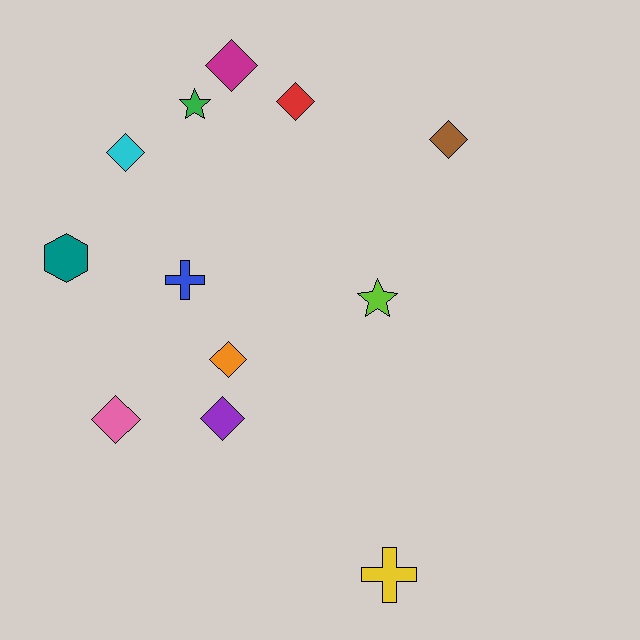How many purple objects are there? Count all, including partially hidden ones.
There is 1 purple object.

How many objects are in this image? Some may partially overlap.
There are 12 objects.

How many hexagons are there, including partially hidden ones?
There is 1 hexagon.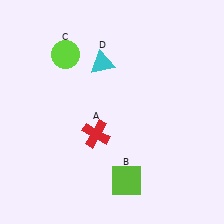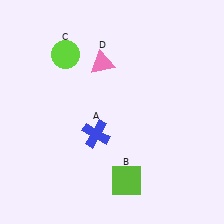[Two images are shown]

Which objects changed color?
A changed from red to blue. D changed from cyan to pink.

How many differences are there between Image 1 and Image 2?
There are 2 differences between the two images.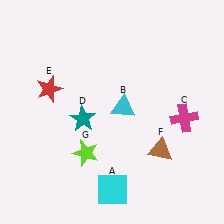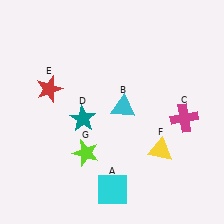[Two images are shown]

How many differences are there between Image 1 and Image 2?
There is 1 difference between the two images.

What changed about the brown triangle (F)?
In Image 1, F is brown. In Image 2, it changed to yellow.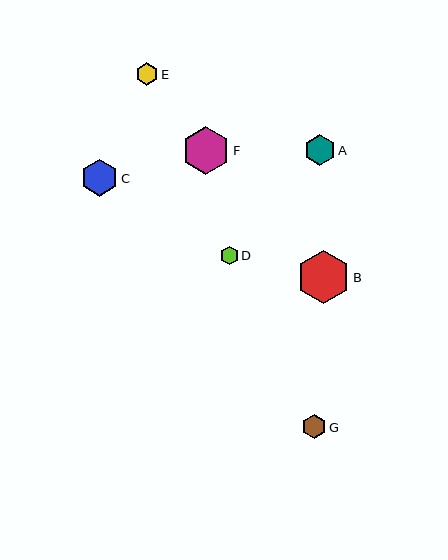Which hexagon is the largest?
Hexagon B is the largest with a size of approximately 53 pixels.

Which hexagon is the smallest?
Hexagon D is the smallest with a size of approximately 18 pixels.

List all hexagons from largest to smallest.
From largest to smallest: B, F, C, A, G, E, D.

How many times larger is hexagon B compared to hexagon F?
Hexagon B is approximately 1.1 times the size of hexagon F.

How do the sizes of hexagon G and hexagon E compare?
Hexagon G and hexagon E are approximately the same size.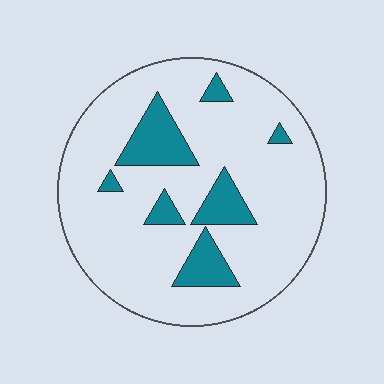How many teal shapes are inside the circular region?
7.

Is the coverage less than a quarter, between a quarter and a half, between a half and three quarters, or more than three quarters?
Less than a quarter.